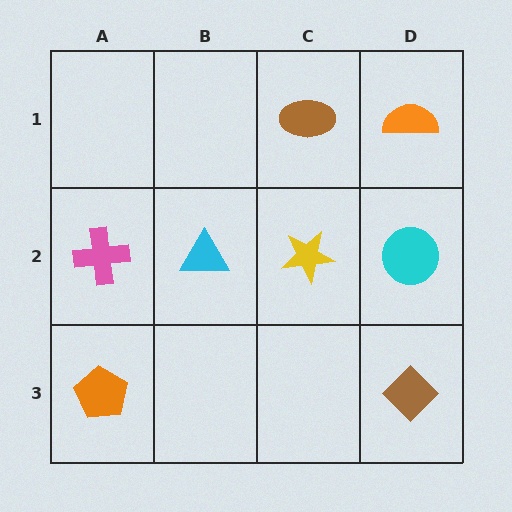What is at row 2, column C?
A yellow star.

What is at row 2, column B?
A cyan triangle.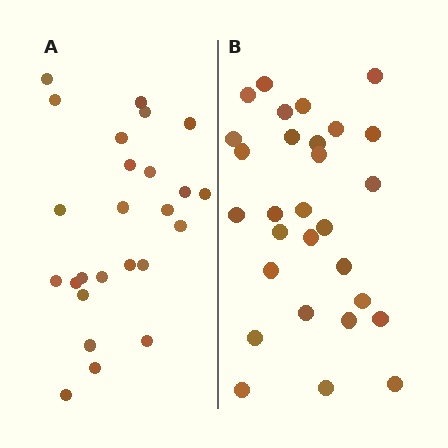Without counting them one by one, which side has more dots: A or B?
Region B (the right region) has more dots.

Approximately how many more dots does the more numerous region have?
Region B has about 4 more dots than region A.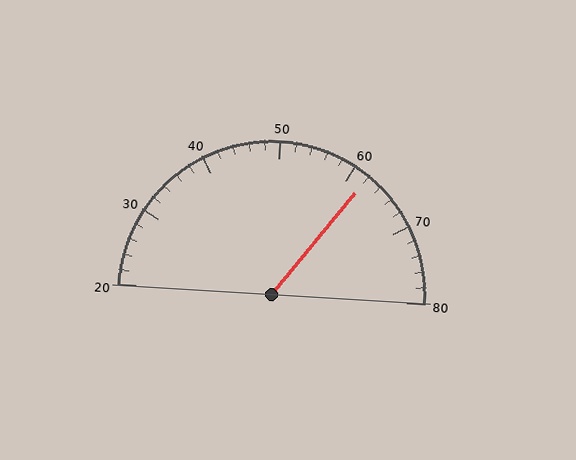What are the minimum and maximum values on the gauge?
The gauge ranges from 20 to 80.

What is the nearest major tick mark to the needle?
The nearest major tick mark is 60.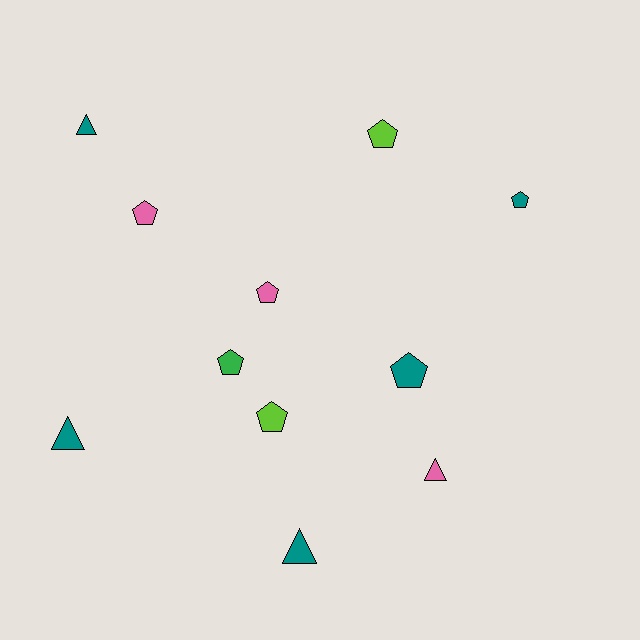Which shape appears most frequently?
Pentagon, with 7 objects.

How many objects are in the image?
There are 11 objects.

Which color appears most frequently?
Teal, with 5 objects.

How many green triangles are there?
There are no green triangles.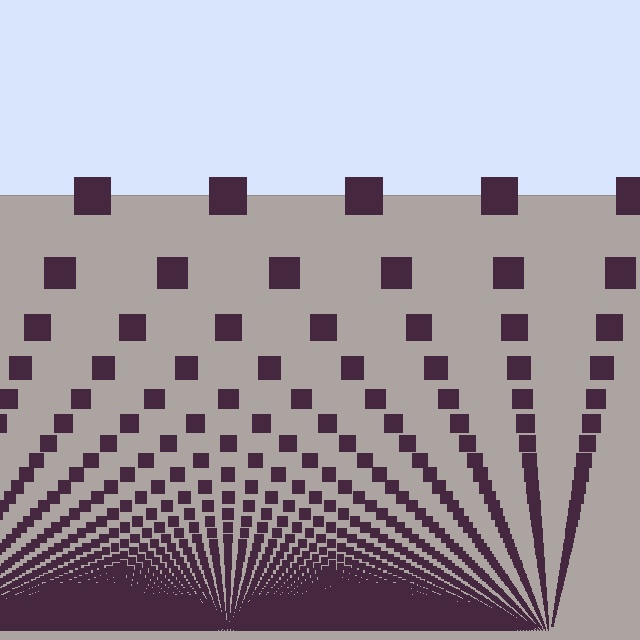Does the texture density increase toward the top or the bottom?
Density increases toward the bottom.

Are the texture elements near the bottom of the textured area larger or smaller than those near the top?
Smaller. The gradient is inverted — elements near the bottom are smaller and denser.